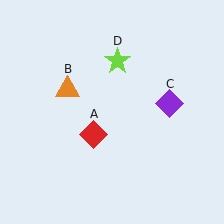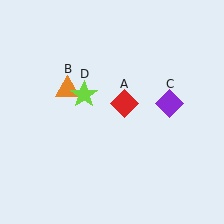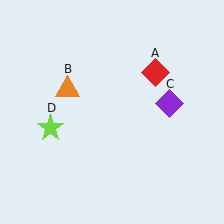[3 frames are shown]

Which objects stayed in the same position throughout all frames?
Orange triangle (object B) and purple diamond (object C) remained stationary.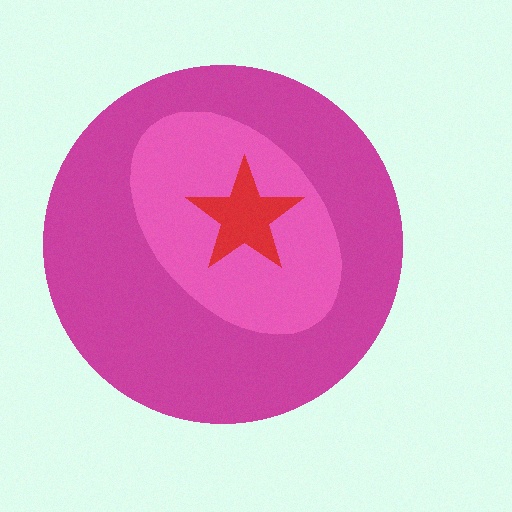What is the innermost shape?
The red star.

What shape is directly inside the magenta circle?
The pink ellipse.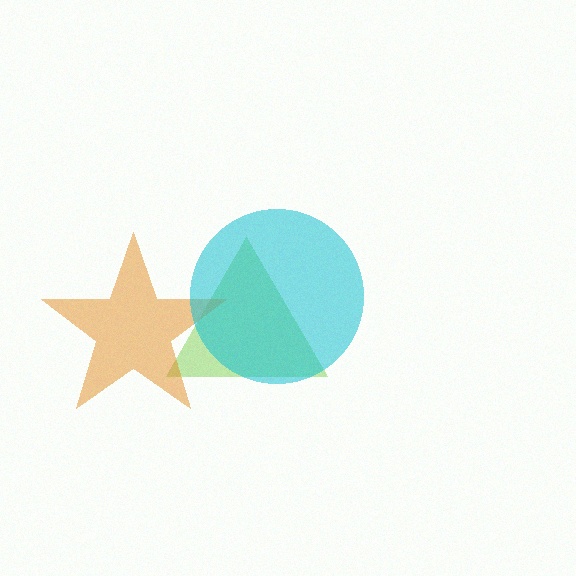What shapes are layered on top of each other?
The layered shapes are: a lime triangle, an orange star, a cyan circle.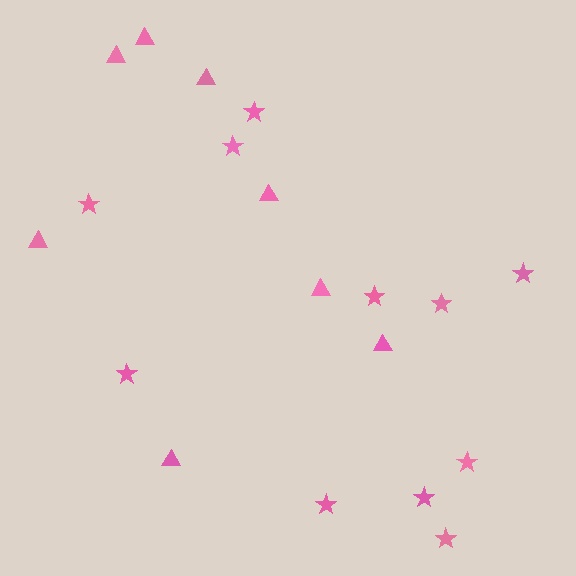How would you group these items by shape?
There are 2 groups: one group of stars (11) and one group of triangles (8).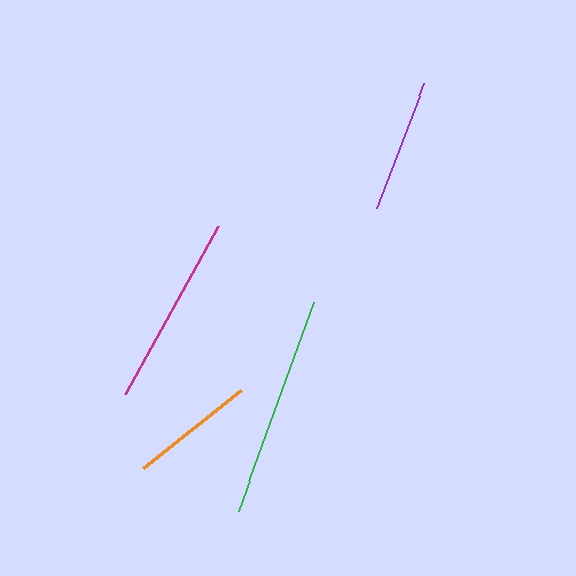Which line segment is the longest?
The green line is the longest at approximately 222 pixels.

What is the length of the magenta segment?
The magenta segment is approximately 191 pixels long.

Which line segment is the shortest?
The orange line is the shortest at approximately 125 pixels.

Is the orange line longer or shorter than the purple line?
The purple line is longer than the orange line.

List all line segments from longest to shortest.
From longest to shortest: green, magenta, purple, orange.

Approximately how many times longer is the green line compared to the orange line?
The green line is approximately 1.8 times the length of the orange line.